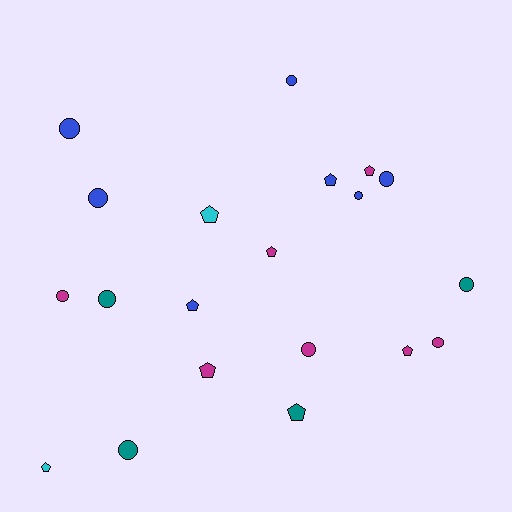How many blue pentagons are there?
There are 2 blue pentagons.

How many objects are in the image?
There are 20 objects.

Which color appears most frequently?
Magenta, with 7 objects.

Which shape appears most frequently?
Circle, with 11 objects.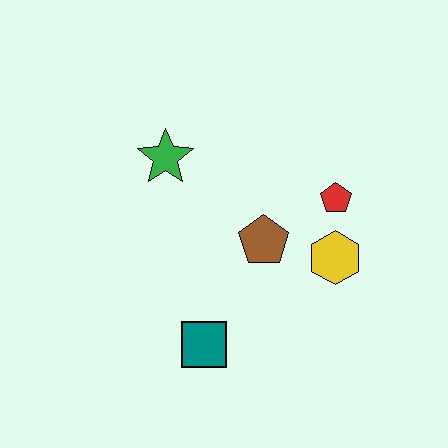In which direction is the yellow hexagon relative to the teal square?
The yellow hexagon is to the right of the teal square.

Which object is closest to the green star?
The brown pentagon is closest to the green star.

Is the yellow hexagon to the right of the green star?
Yes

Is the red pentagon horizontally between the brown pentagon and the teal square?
No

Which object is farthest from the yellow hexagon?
The green star is farthest from the yellow hexagon.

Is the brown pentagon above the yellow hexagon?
Yes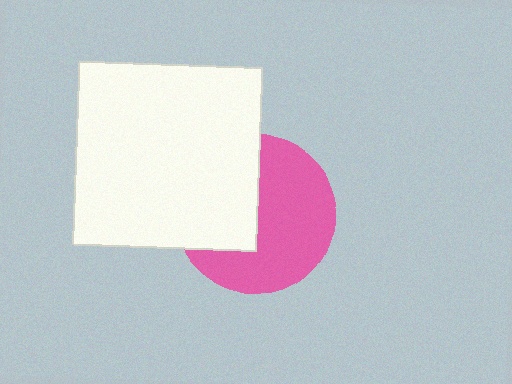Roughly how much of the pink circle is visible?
About half of it is visible (roughly 59%).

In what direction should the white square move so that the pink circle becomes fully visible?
The white square should move left. That is the shortest direction to clear the overlap and leave the pink circle fully visible.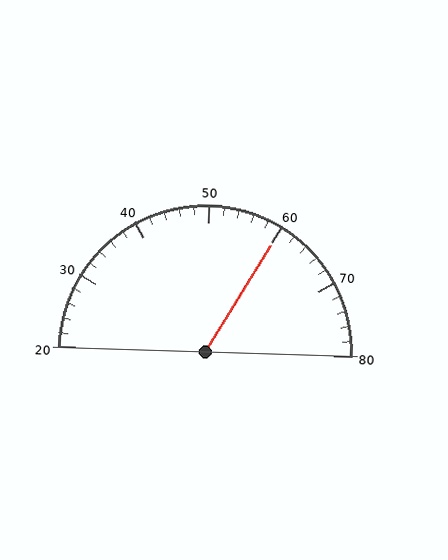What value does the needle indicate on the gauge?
The needle indicates approximately 60.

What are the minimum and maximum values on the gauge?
The gauge ranges from 20 to 80.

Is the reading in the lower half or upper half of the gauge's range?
The reading is in the upper half of the range (20 to 80).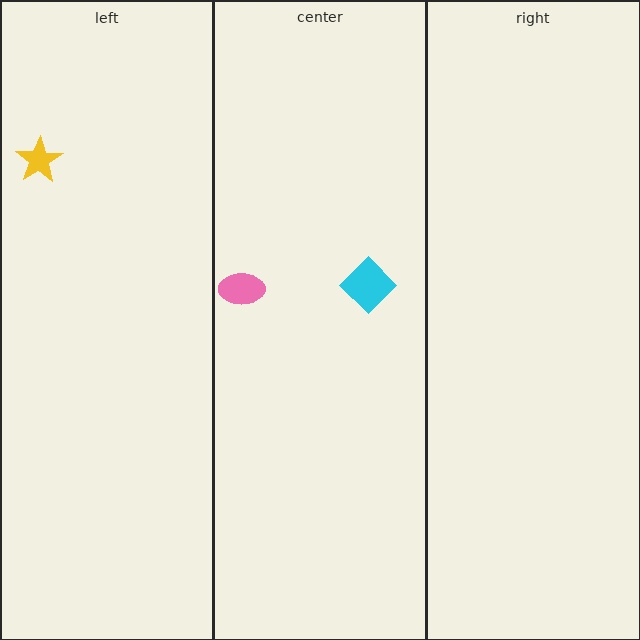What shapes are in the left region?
The yellow star.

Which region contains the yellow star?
The left region.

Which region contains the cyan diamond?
The center region.